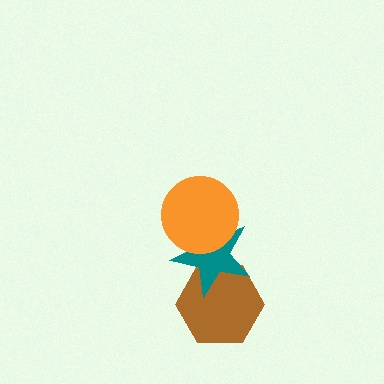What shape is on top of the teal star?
The orange circle is on top of the teal star.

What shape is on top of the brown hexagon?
The teal star is on top of the brown hexagon.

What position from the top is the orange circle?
The orange circle is 1st from the top.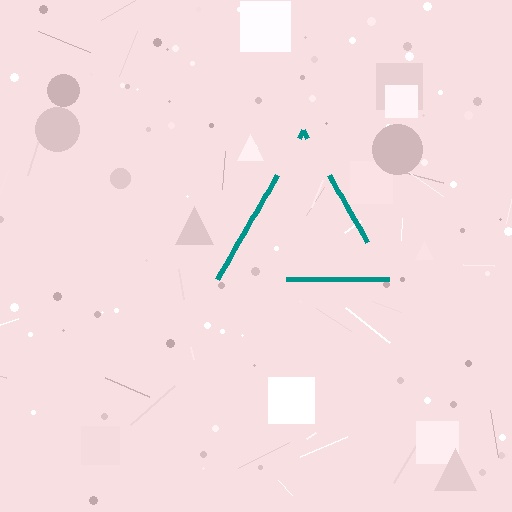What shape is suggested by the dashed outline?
The dashed outline suggests a triangle.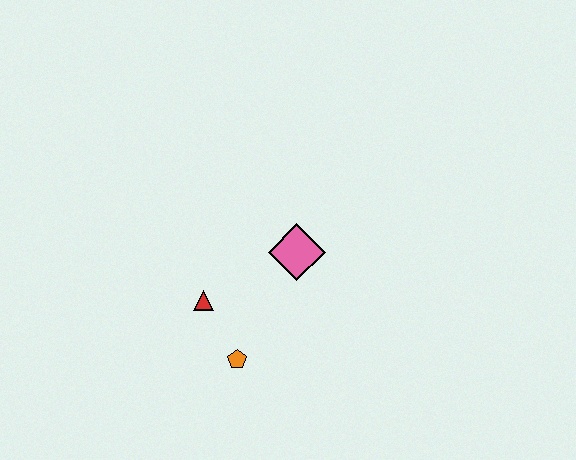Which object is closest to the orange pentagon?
The red triangle is closest to the orange pentagon.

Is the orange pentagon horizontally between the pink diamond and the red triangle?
Yes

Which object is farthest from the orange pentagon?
The pink diamond is farthest from the orange pentagon.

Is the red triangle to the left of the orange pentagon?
Yes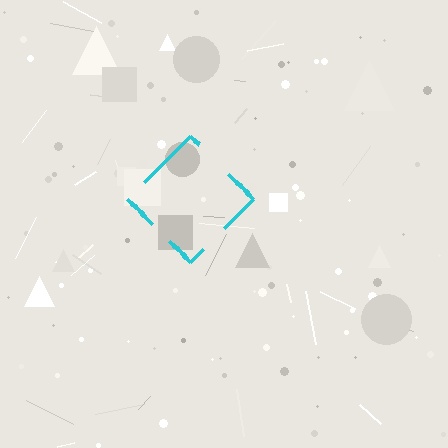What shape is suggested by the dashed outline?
The dashed outline suggests a diamond.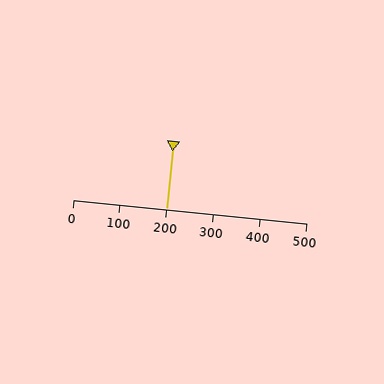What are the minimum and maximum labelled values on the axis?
The axis runs from 0 to 500.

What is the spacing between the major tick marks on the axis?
The major ticks are spaced 100 apart.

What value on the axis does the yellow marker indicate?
The marker indicates approximately 200.